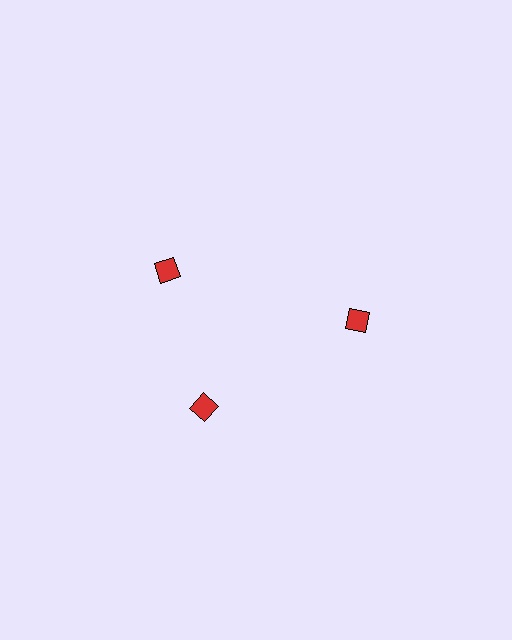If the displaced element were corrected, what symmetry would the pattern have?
It would have 3-fold rotational symmetry — the pattern would map onto itself every 120 degrees.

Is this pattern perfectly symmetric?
No. The 3 red squares are arranged in a ring, but one element near the 11 o'clock position is rotated out of alignment along the ring, breaking the 3-fold rotational symmetry.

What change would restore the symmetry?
The symmetry would be restored by rotating it back into even spacing with its neighbors so that all 3 squares sit at equal angles and equal distance from the center.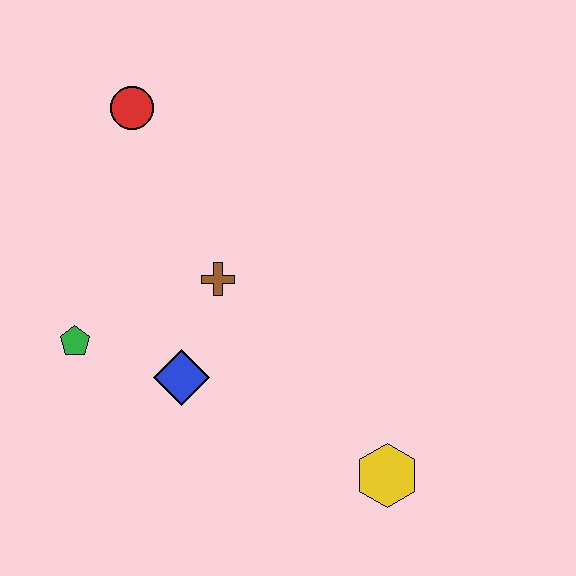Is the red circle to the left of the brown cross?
Yes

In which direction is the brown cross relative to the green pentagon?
The brown cross is to the right of the green pentagon.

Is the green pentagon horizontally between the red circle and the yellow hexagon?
No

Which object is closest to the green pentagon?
The blue diamond is closest to the green pentagon.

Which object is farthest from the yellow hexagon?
The red circle is farthest from the yellow hexagon.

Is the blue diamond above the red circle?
No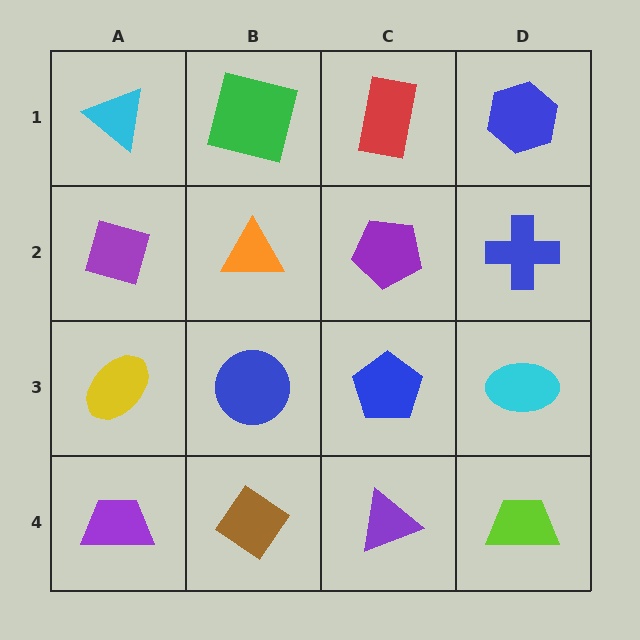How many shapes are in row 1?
4 shapes.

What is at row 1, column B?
A green square.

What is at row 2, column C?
A purple pentagon.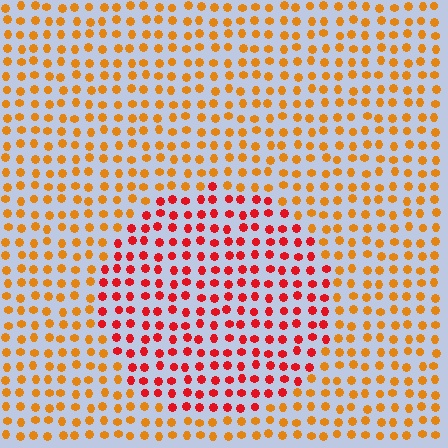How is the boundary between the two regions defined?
The boundary is defined purely by a slight shift in hue (about 37 degrees). Spacing, size, and orientation are identical on both sides.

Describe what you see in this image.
The image is filled with small orange elements in a uniform arrangement. A circle-shaped region is visible where the elements are tinted to a slightly different hue, forming a subtle color boundary.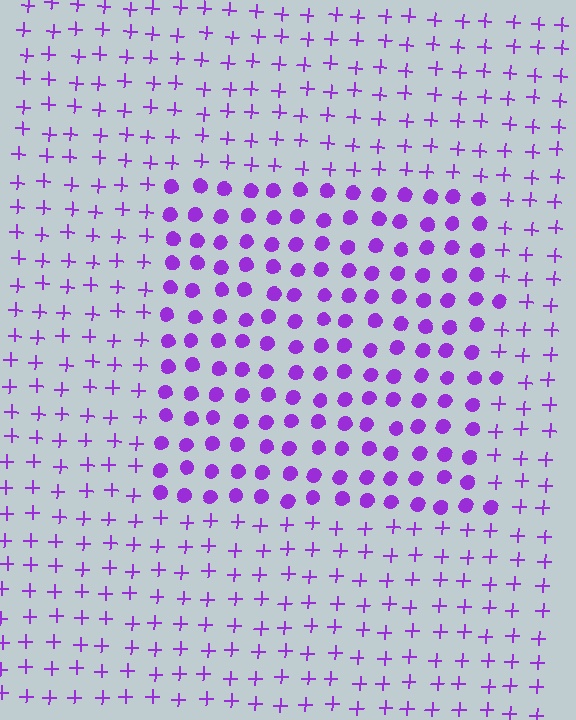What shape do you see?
I see a rectangle.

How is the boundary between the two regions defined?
The boundary is defined by a change in element shape: circles inside vs. plus signs outside. All elements share the same color and spacing.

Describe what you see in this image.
The image is filled with small purple elements arranged in a uniform grid. A rectangle-shaped region contains circles, while the surrounding area contains plus signs. The boundary is defined purely by the change in element shape.